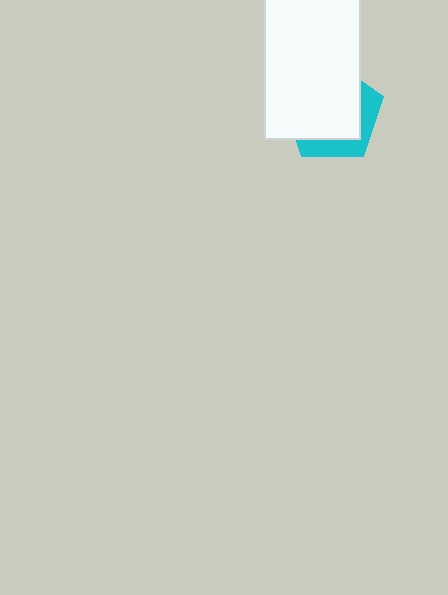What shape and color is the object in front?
The object in front is a white rectangle.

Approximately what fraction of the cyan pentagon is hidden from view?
Roughly 70% of the cyan pentagon is hidden behind the white rectangle.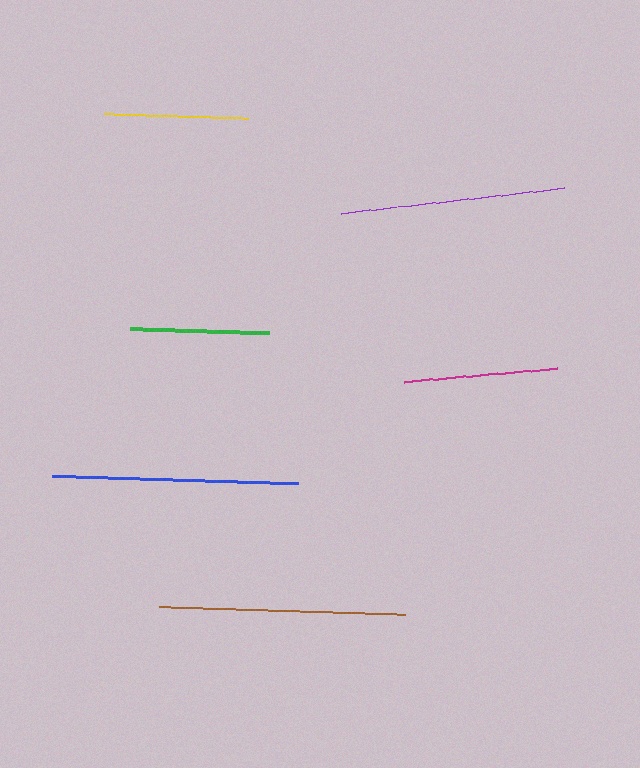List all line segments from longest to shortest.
From longest to shortest: brown, blue, purple, magenta, yellow, green.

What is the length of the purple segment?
The purple segment is approximately 224 pixels long.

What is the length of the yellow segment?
The yellow segment is approximately 144 pixels long.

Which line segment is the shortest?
The green line is the shortest at approximately 139 pixels.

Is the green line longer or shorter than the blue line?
The blue line is longer than the green line.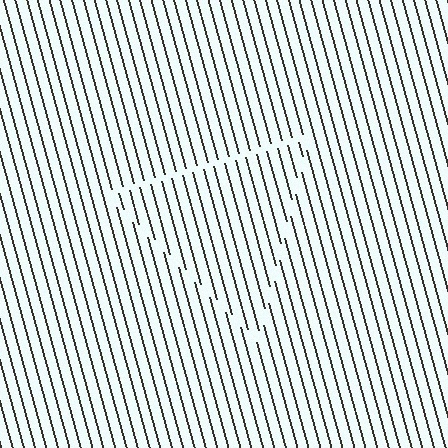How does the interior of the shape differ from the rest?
The interior of the shape contains the same grating, shifted by half a period — the contour is defined by the phase discontinuity where line-ends from the inner and outer gratings abut.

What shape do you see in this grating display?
An illusory triangle. The interior of the shape contains the same grating, shifted by half a period — the contour is defined by the phase discontinuity where line-ends from the inner and outer gratings abut.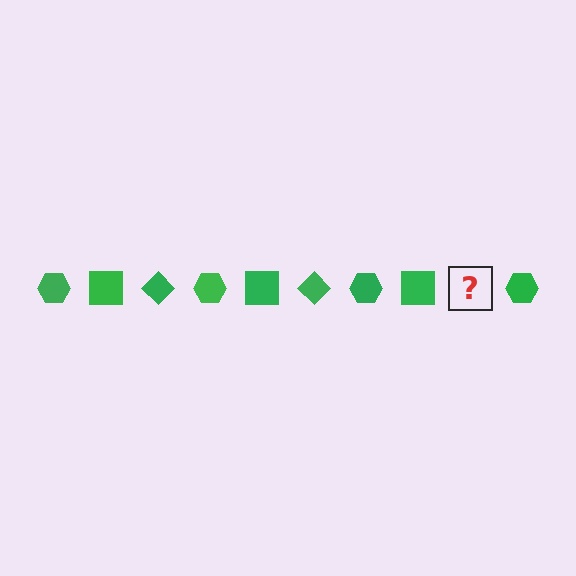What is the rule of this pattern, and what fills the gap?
The rule is that the pattern cycles through hexagon, square, diamond shapes in green. The gap should be filled with a green diamond.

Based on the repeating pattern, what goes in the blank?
The blank should be a green diamond.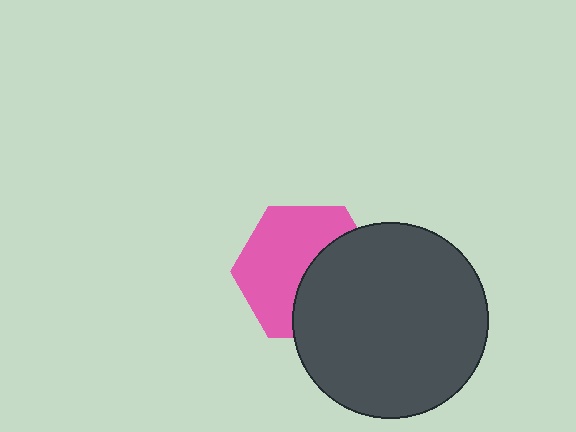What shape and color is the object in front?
The object in front is a dark gray circle.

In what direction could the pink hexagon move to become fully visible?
The pink hexagon could move left. That would shift it out from behind the dark gray circle entirely.